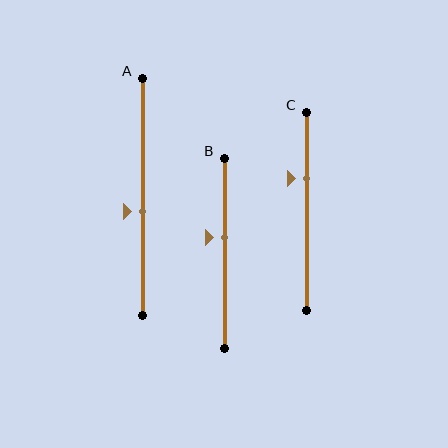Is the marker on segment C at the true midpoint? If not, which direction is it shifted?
No, the marker on segment C is shifted upward by about 17% of the segment length.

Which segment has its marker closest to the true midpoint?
Segment A has its marker closest to the true midpoint.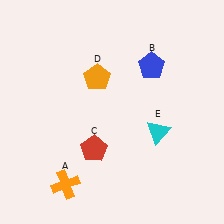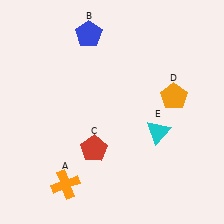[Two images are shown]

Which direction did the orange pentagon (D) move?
The orange pentagon (D) moved right.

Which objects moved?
The objects that moved are: the blue pentagon (B), the orange pentagon (D).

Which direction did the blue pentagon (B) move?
The blue pentagon (B) moved left.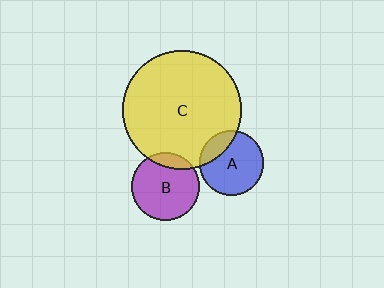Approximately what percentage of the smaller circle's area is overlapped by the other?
Approximately 15%.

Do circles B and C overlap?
Yes.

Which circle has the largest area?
Circle C (yellow).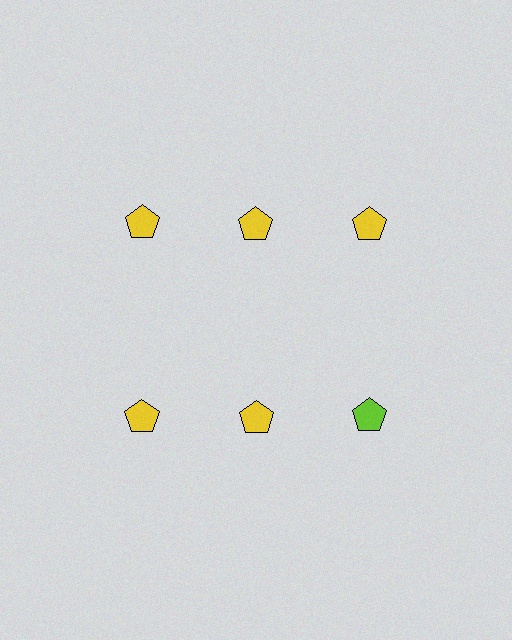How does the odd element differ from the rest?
It has a different color: lime instead of yellow.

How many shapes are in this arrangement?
There are 6 shapes arranged in a grid pattern.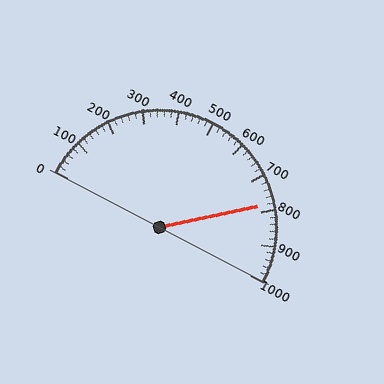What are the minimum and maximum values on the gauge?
The gauge ranges from 0 to 1000.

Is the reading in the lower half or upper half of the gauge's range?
The reading is in the upper half of the range (0 to 1000).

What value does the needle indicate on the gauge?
The needle indicates approximately 780.